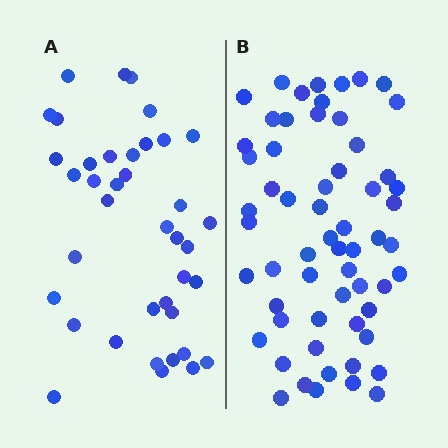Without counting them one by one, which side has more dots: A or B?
Region B (the right region) has more dots.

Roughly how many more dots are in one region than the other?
Region B has approximately 20 more dots than region A.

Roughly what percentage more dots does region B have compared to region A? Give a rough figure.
About 55% more.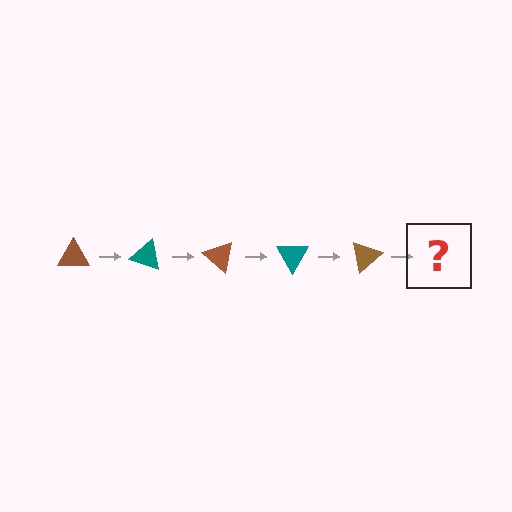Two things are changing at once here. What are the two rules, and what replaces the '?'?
The two rules are that it rotates 20 degrees each step and the color cycles through brown and teal. The '?' should be a teal triangle, rotated 100 degrees from the start.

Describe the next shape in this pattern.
It should be a teal triangle, rotated 100 degrees from the start.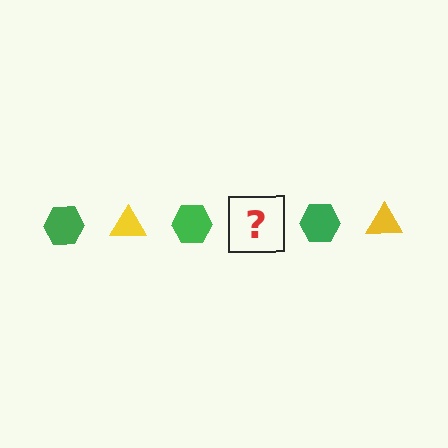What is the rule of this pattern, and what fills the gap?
The rule is that the pattern alternates between green hexagon and yellow triangle. The gap should be filled with a yellow triangle.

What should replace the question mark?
The question mark should be replaced with a yellow triangle.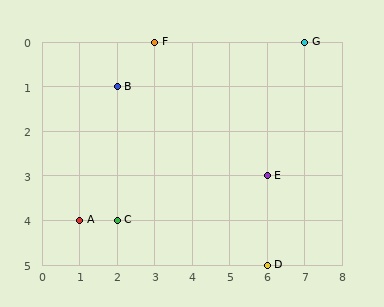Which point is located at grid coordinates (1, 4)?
Point A is at (1, 4).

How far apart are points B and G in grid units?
Points B and G are 5 columns and 1 row apart (about 5.1 grid units diagonally).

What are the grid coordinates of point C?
Point C is at grid coordinates (2, 4).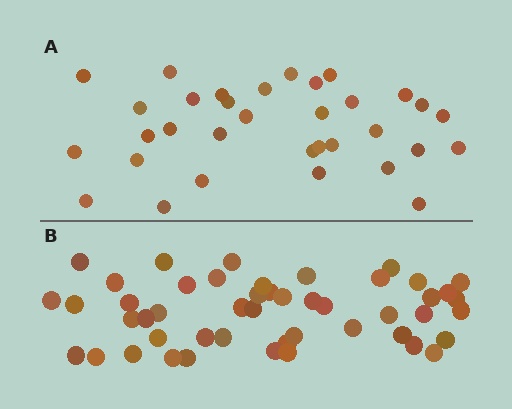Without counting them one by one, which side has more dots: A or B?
Region B (the bottom region) has more dots.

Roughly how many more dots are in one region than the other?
Region B has approximately 15 more dots than region A.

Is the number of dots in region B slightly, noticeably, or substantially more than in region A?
Region B has substantially more. The ratio is roughly 1.5 to 1.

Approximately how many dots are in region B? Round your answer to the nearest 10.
About 50 dots. (The exact count is 48, which rounds to 50.)